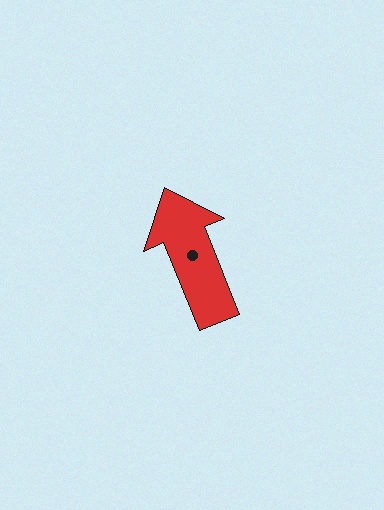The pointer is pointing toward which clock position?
Roughly 11 o'clock.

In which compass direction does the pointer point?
North.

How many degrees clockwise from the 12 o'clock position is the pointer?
Approximately 338 degrees.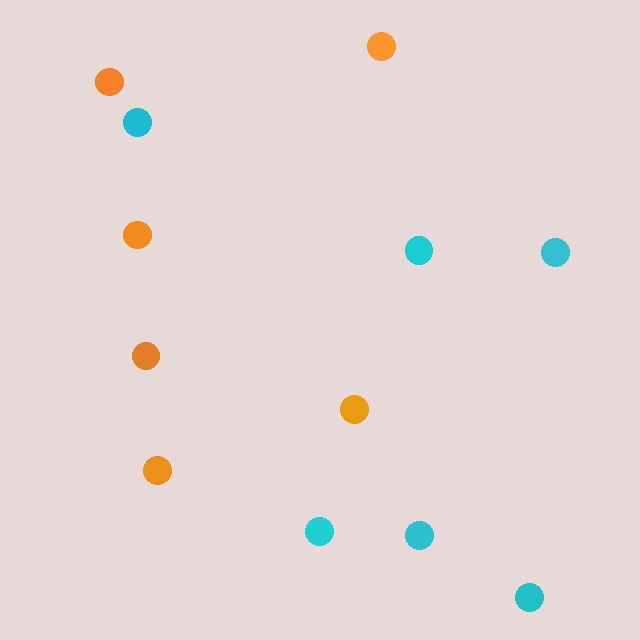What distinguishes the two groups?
There are 2 groups: one group of cyan circles (6) and one group of orange circles (6).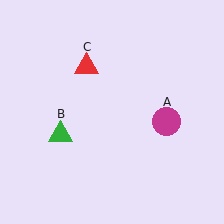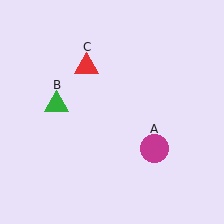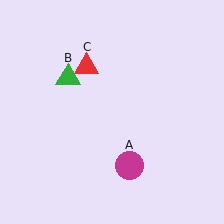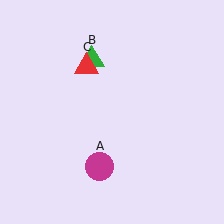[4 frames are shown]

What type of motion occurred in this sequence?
The magenta circle (object A), green triangle (object B) rotated clockwise around the center of the scene.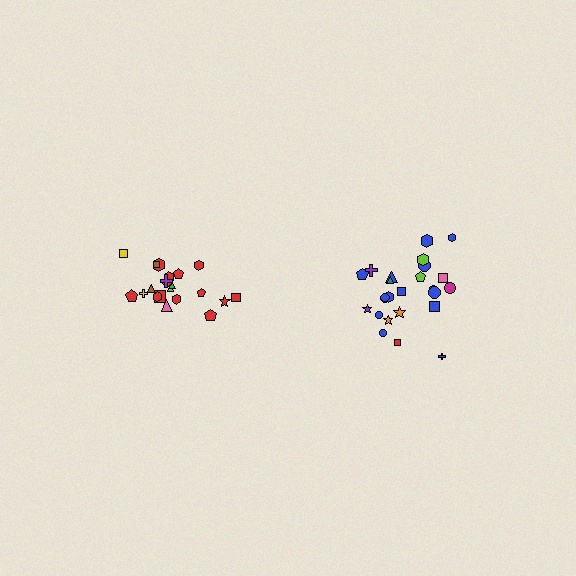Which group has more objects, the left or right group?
The right group.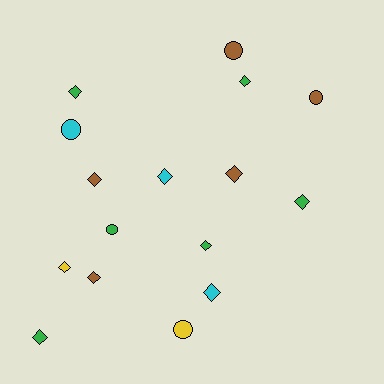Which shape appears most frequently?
Diamond, with 11 objects.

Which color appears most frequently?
Green, with 6 objects.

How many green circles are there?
There is 1 green circle.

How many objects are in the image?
There are 16 objects.